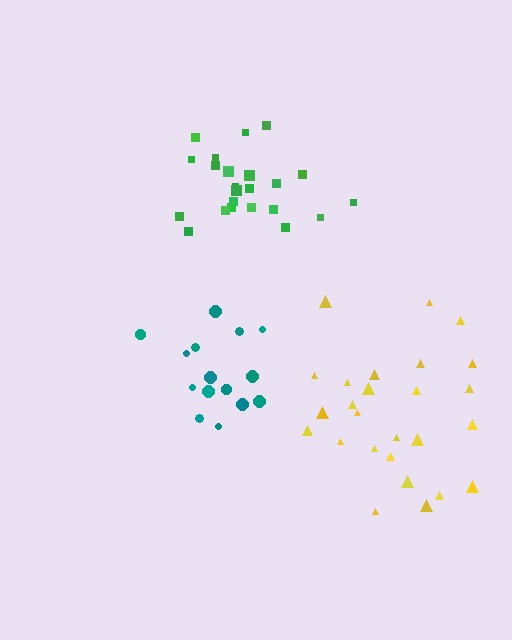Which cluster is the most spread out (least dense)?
Yellow.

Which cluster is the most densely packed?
Green.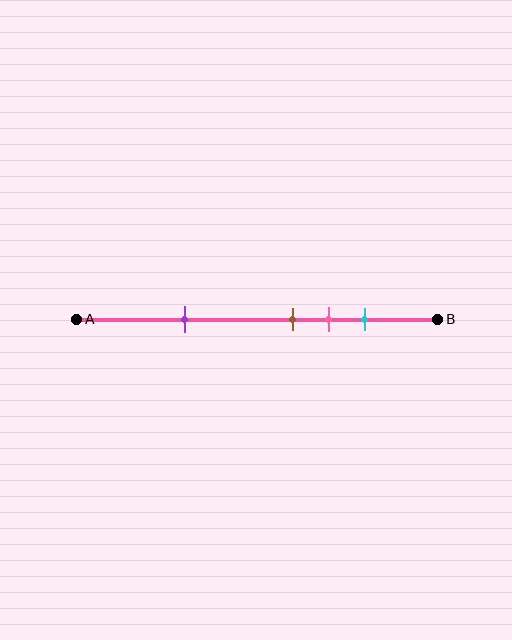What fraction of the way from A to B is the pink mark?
The pink mark is approximately 70% (0.7) of the way from A to B.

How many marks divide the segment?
There are 4 marks dividing the segment.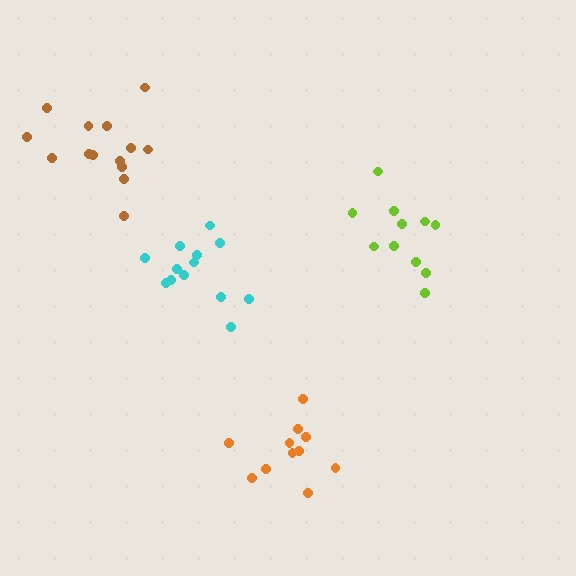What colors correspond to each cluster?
The clusters are colored: cyan, brown, lime, orange.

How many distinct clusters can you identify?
There are 4 distinct clusters.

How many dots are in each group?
Group 1: 13 dots, Group 2: 14 dots, Group 3: 11 dots, Group 4: 11 dots (49 total).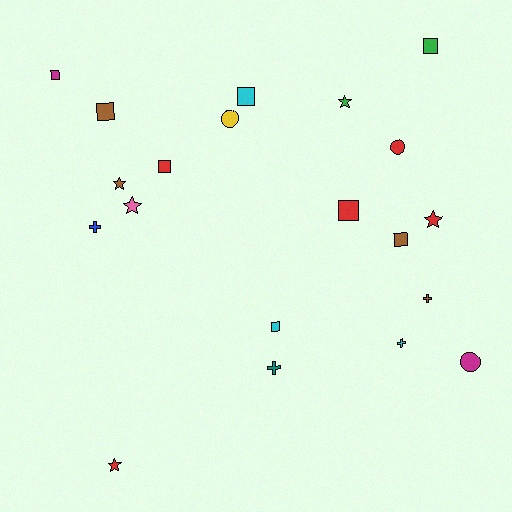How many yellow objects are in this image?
There is 1 yellow object.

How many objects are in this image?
There are 20 objects.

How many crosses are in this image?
There are 4 crosses.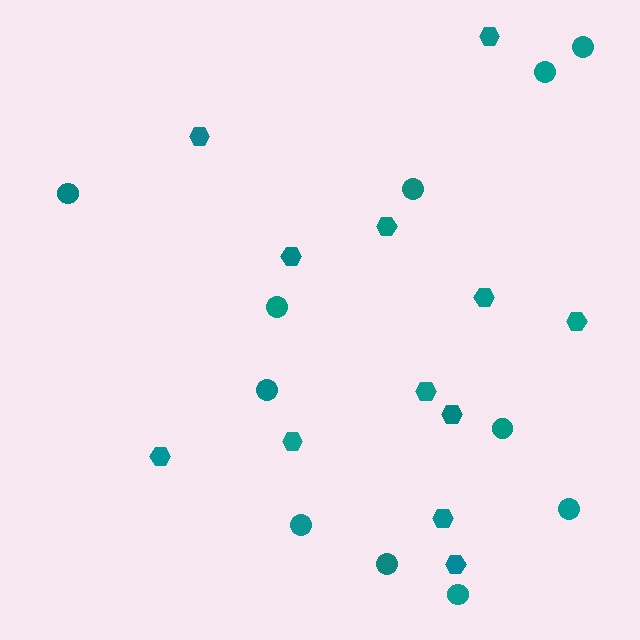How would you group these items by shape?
There are 2 groups: one group of circles (11) and one group of hexagons (12).